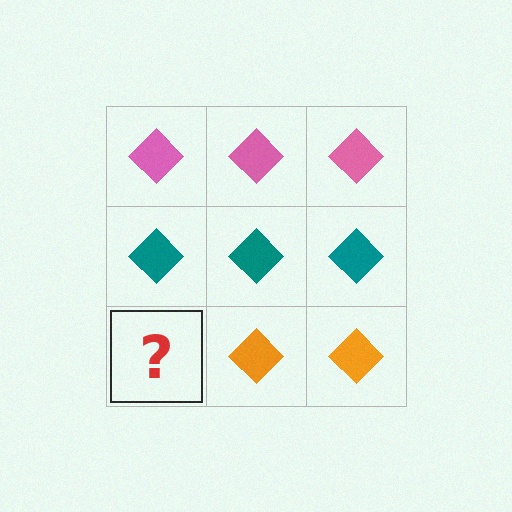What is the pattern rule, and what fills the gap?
The rule is that each row has a consistent color. The gap should be filled with an orange diamond.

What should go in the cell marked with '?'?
The missing cell should contain an orange diamond.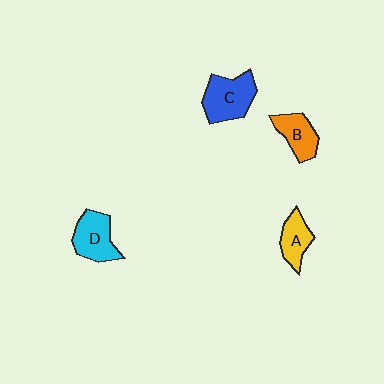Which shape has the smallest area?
Shape A (yellow).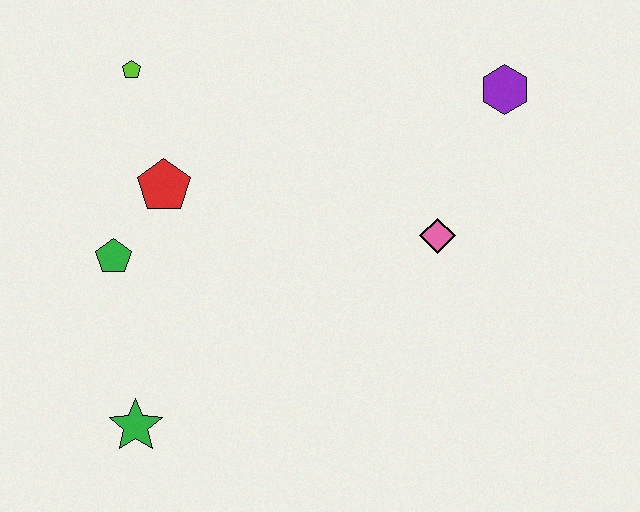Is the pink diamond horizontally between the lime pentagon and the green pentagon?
No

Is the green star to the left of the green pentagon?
No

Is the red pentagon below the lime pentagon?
Yes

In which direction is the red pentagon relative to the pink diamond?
The red pentagon is to the left of the pink diamond.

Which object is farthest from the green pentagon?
The purple hexagon is farthest from the green pentagon.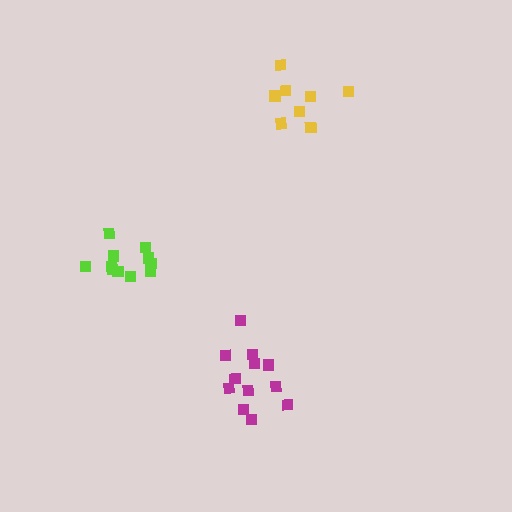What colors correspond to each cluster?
The clusters are colored: yellow, lime, magenta.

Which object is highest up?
The yellow cluster is topmost.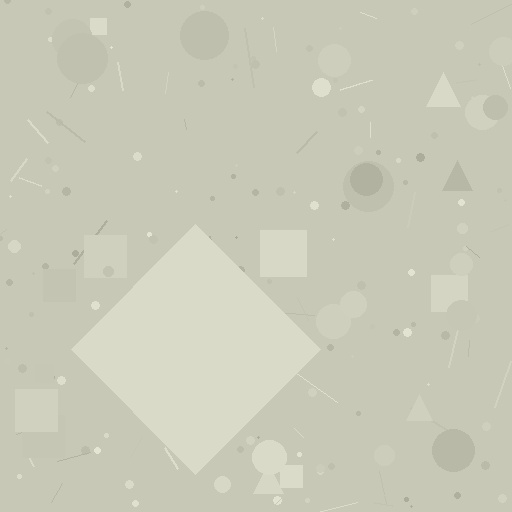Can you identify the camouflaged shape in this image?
The camouflaged shape is a diamond.